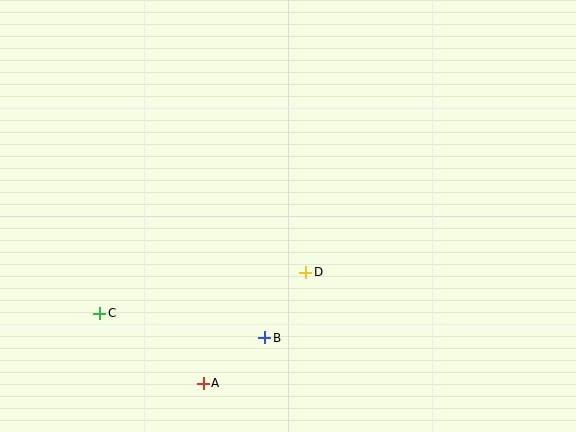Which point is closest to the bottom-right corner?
Point D is closest to the bottom-right corner.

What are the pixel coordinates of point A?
Point A is at (203, 383).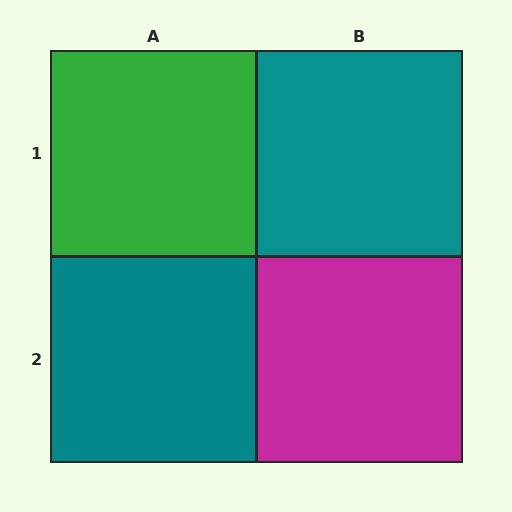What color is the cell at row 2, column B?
Magenta.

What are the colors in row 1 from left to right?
Green, teal.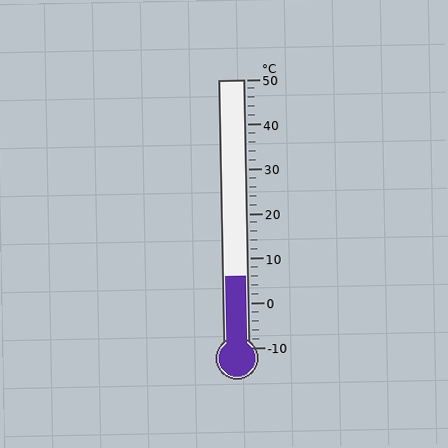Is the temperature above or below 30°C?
The temperature is below 30°C.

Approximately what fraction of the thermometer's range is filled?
The thermometer is filled to approximately 25% of its range.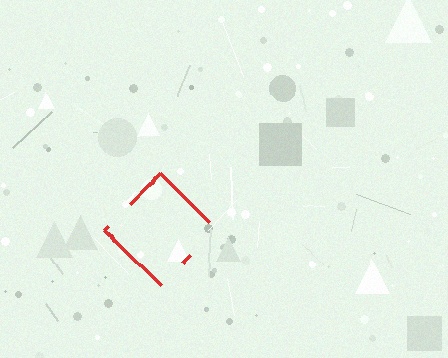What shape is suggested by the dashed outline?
The dashed outline suggests a diamond.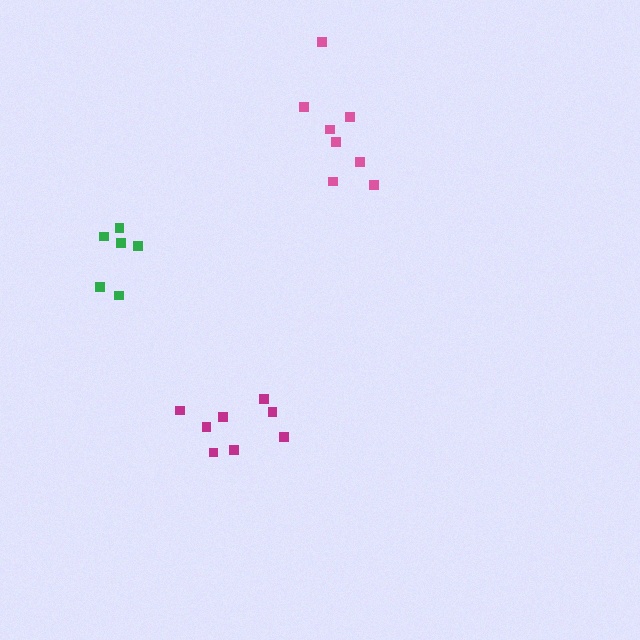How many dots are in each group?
Group 1: 8 dots, Group 2: 8 dots, Group 3: 6 dots (22 total).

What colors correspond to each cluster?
The clusters are colored: pink, magenta, green.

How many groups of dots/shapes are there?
There are 3 groups.